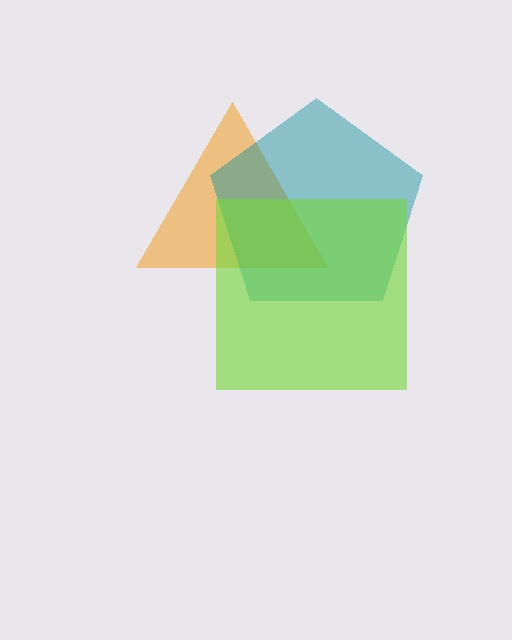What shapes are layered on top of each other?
The layered shapes are: an orange triangle, a teal pentagon, a lime square.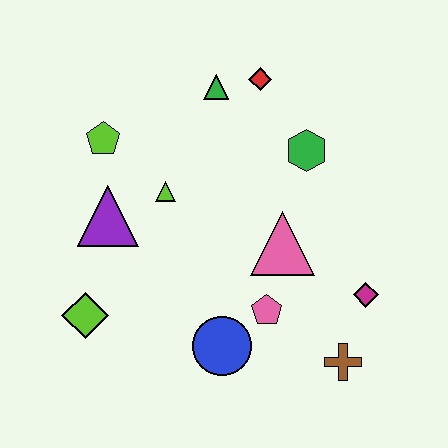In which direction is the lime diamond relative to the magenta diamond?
The lime diamond is to the left of the magenta diamond.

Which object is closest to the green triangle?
The red diamond is closest to the green triangle.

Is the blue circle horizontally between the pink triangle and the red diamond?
No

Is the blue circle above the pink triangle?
No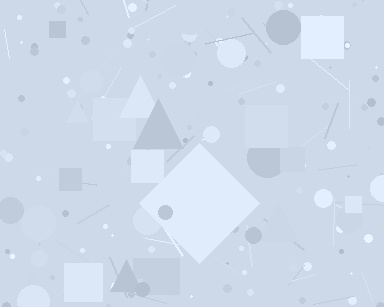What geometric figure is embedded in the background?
A diamond is embedded in the background.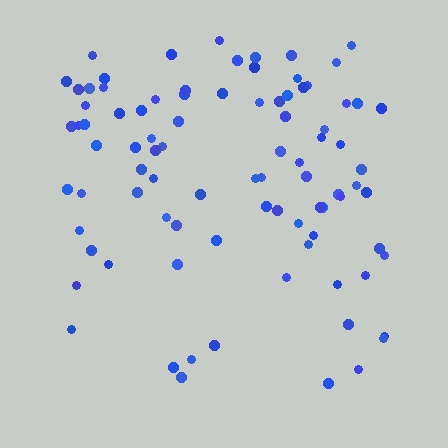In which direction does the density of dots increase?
From bottom to top, with the top side densest.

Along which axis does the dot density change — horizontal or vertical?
Vertical.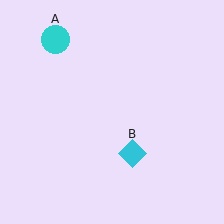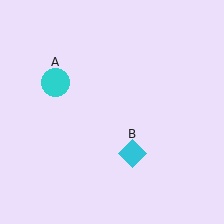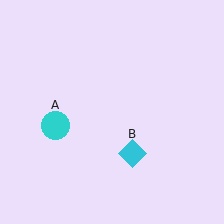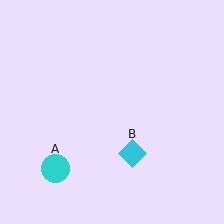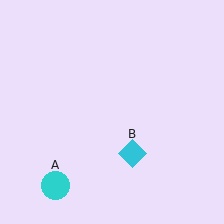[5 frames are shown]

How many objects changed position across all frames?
1 object changed position: cyan circle (object A).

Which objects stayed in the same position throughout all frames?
Cyan diamond (object B) remained stationary.